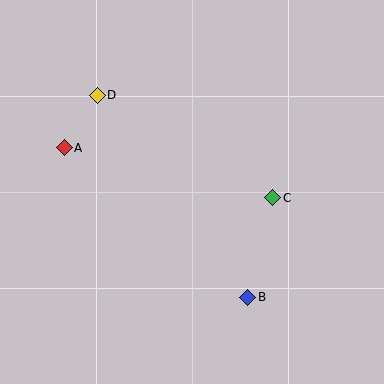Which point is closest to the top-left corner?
Point D is closest to the top-left corner.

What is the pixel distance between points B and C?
The distance between B and C is 103 pixels.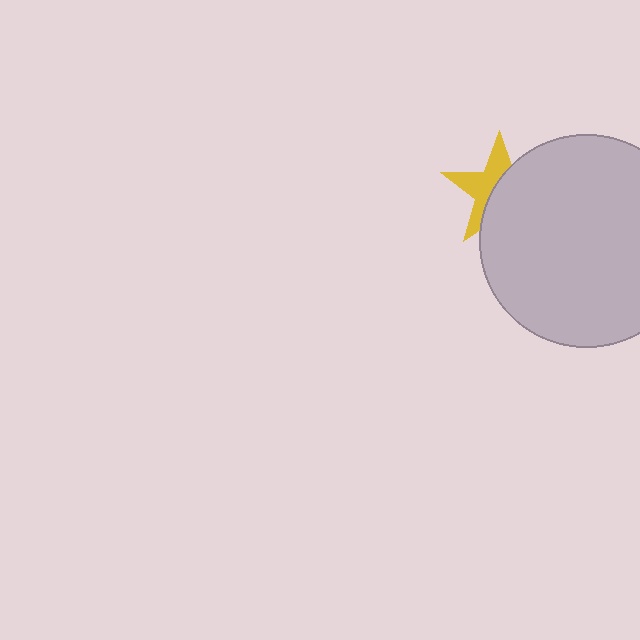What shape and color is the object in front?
The object in front is a light gray circle.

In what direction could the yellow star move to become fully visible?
The yellow star could move left. That would shift it out from behind the light gray circle entirely.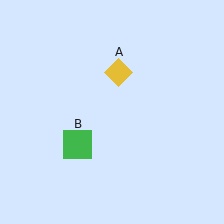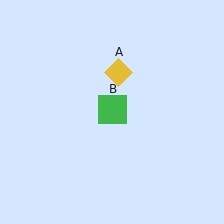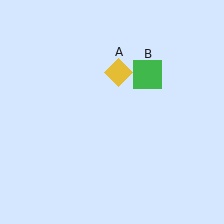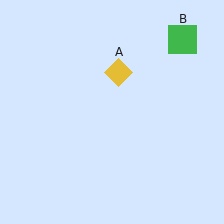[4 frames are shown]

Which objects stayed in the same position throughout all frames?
Yellow diamond (object A) remained stationary.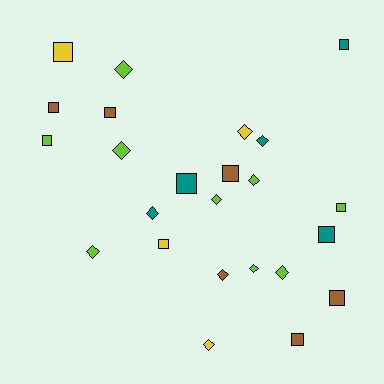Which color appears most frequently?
Lime, with 9 objects.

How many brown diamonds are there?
There is 1 brown diamond.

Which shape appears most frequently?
Diamond, with 12 objects.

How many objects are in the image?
There are 24 objects.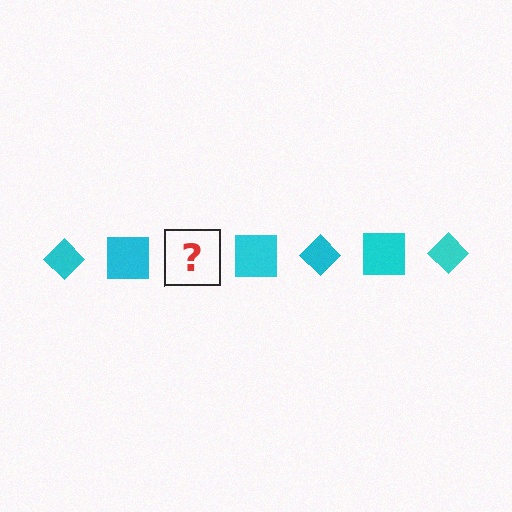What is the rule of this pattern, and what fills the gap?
The rule is that the pattern cycles through diamond, square shapes in cyan. The gap should be filled with a cyan diamond.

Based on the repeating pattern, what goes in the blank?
The blank should be a cyan diamond.